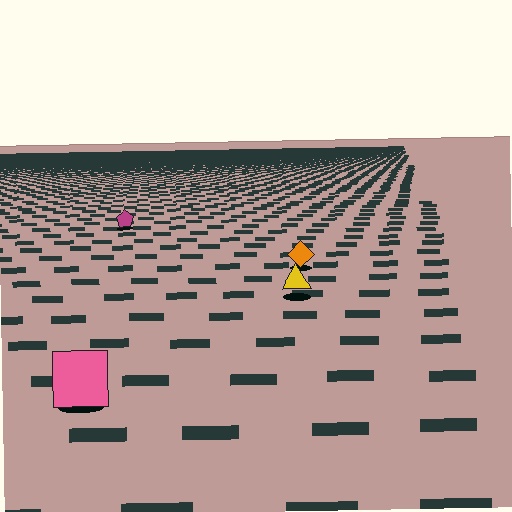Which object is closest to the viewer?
The pink square is closest. The texture marks near it are larger and more spread out.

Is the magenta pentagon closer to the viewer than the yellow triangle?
No. The yellow triangle is closer — you can tell from the texture gradient: the ground texture is coarser near it.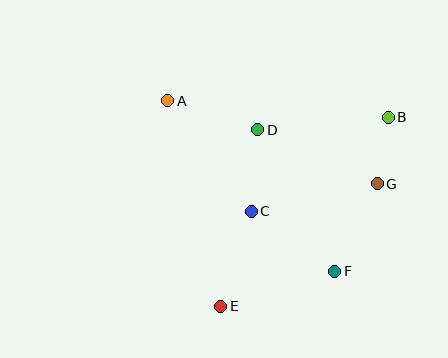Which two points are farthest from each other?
Points B and E are farthest from each other.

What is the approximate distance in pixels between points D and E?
The distance between D and E is approximately 181 pixels.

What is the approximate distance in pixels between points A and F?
The distance between A and F is approximately 239 pixels.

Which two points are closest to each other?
Points B and G are closest to each other.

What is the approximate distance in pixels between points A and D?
The distance between A and D is approximately 95 pixels.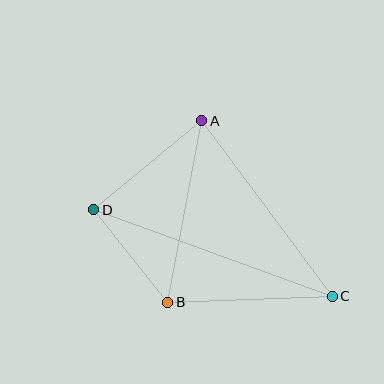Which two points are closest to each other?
Points B and D are closest to each other.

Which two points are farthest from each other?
Points C and D are farthest from each other.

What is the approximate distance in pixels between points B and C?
The distance between B and C is approximately 165 pixels.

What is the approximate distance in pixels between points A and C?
The distance between A and C is approximately 219 pixels.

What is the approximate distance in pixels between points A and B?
The distance between A and B is approximately 185 pixels.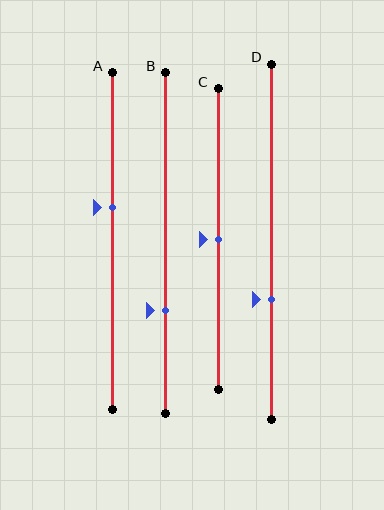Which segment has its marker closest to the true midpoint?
Segment C has its marker closest to the true midpoint.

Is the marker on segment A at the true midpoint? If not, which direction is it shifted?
No, the marker on segment A is shifted upward by about 10% of the segment length.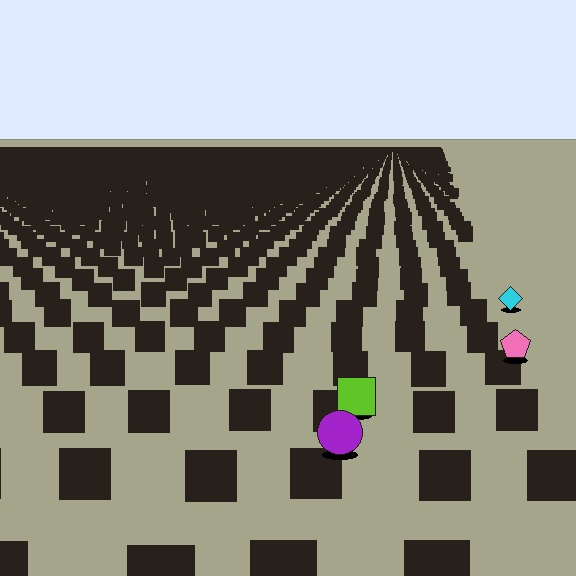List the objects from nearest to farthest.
From nearest to farthest: the purple circle, the lime square, the pink pentagon, the cyan diamond.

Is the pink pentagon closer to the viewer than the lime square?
No. The lime square is closer — you can tell from the texture gradient: the ground texture is coarser near it.